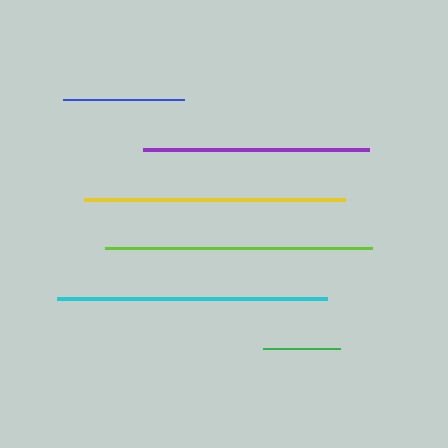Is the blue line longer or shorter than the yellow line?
The yellow line is longer than the blue line.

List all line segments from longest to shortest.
From longest to shortest: cyan, lime, yellow, purple, blue, green.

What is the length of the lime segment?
The lime segment is approximately 267 pixels long.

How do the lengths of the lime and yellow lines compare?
The lime and yellow lines are approximately the same length.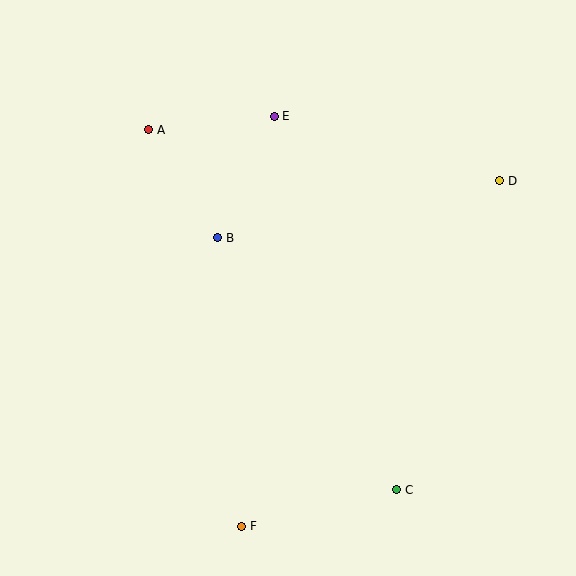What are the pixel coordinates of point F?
Point F is at (242, 526).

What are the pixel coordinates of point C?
Point C is at (397, 490).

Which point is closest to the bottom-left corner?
Point F is closest to the bottom-left corner.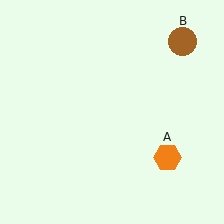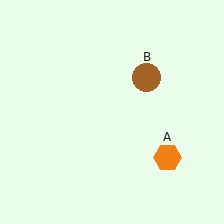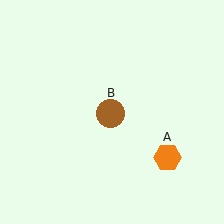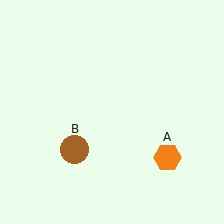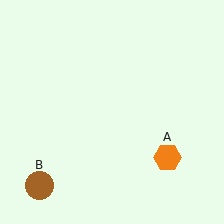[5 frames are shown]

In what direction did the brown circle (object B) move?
The brown circle (object B) moved down and to the left.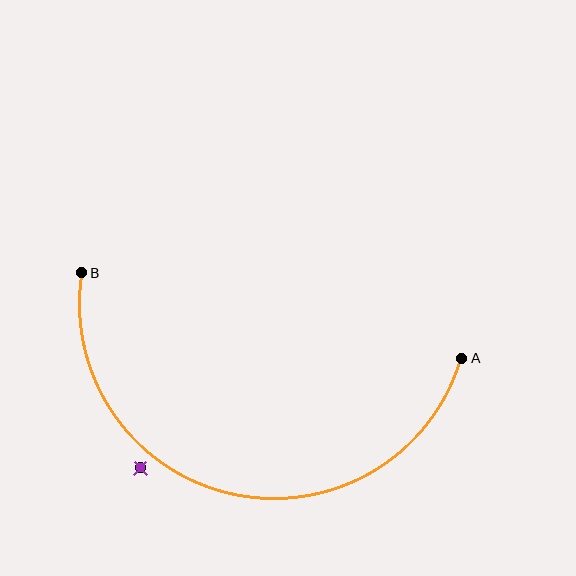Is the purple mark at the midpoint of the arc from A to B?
No — the purple mark does not lie on the arc at all. It sits slightly outside the curve.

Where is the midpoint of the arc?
The arc midpoint is the point on the curve farthest from the straight line joining A and B. It sits below that line.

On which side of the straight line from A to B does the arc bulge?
The arc bulges below the straight line connecting A and B.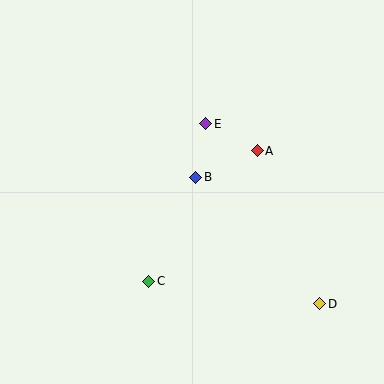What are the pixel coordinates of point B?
Point B is at (196, 177).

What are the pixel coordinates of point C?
Point C is at (149, 281).